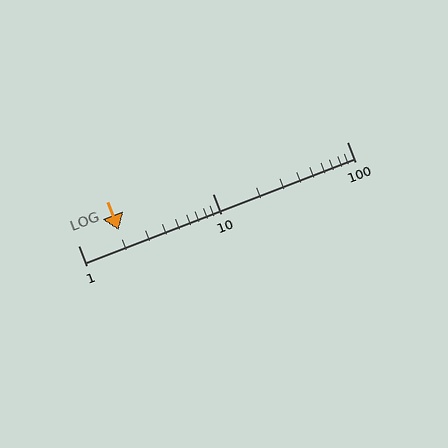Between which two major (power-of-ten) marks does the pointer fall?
The pointer is between 1 and 10.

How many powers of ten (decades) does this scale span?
The scale spans 2 decades, from 1 to 100.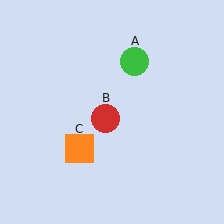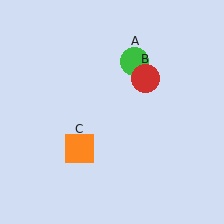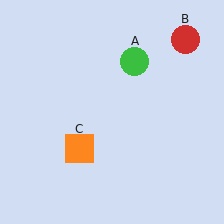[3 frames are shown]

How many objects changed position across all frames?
1 object changed position: red circle (object B).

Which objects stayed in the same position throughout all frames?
Green circle (object A) and orange square (object C) remained stationary.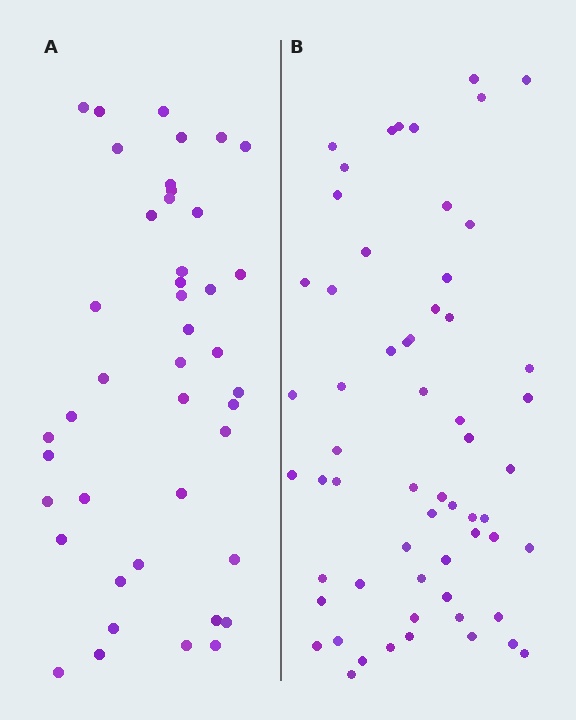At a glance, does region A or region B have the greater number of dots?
Region B (the right region) has more dots.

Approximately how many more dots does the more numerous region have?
Region B has approximately 15 more dots than region A.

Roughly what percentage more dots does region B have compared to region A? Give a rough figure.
About 40% more.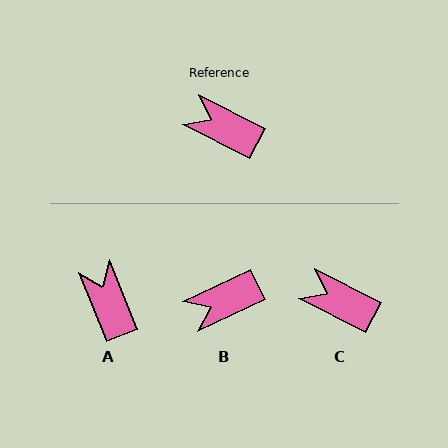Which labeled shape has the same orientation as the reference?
C.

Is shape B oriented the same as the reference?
No, it is off by about 52 degrees.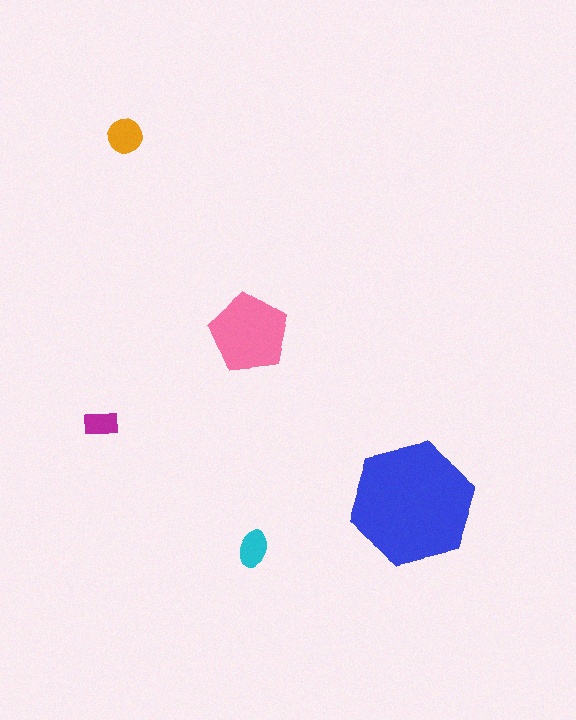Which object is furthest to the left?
The magenta rectangle is leftmost.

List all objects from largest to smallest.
The blue hexagon, the pink pentagon, the orange circle, the cyan ellipse, the magenta rectangle.